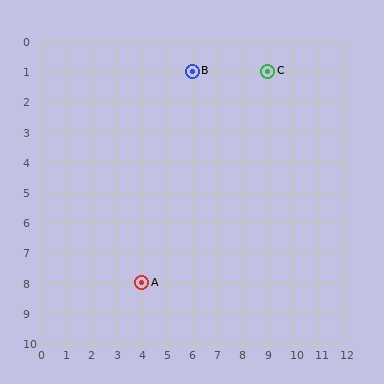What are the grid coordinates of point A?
Point A is at grid coordinates (4, 8).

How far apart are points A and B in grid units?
Points A and B are 2 columns and 7 rows apart (about 7.3 grid units diagonally).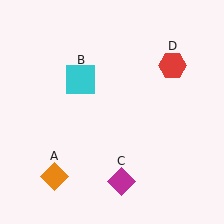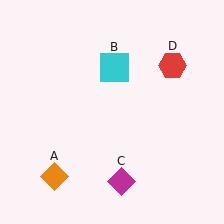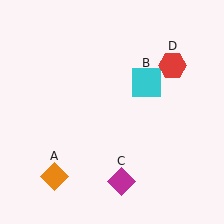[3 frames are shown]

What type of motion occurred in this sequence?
The cyan square (object B) rotated clockwise around the center of the scene.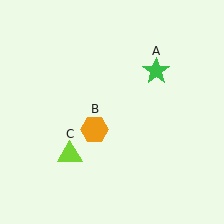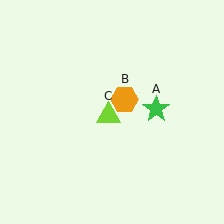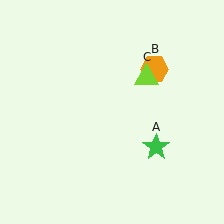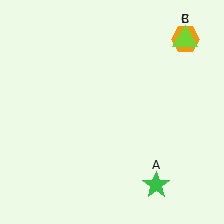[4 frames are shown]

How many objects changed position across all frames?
3 objects changed position: green star (object A), orange hexagon (object B), lime triangle (object C).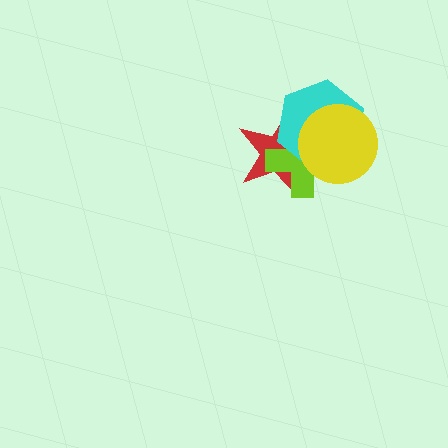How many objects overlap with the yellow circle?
3 objects overlap with the yellow circle.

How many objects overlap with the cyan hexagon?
3 objects overlap with the cyan hexagon.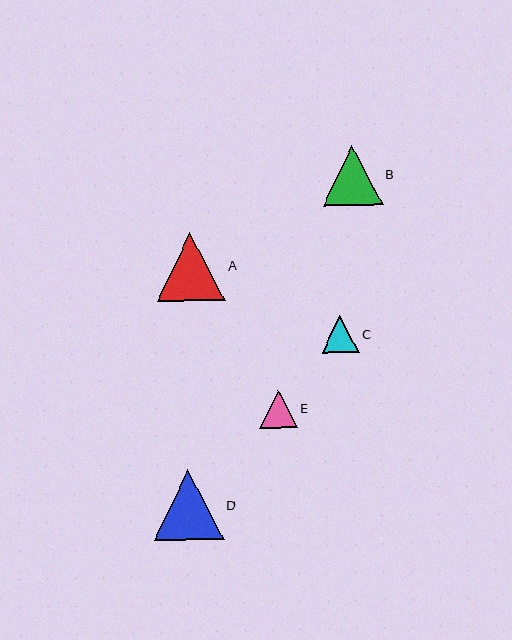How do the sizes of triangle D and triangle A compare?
Triangle D and triangle A are approximately the same size.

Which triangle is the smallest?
Triangle C is the smallest with a size of approximately 37 pixels.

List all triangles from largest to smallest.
From largest to smallest: D, A, B, E, C.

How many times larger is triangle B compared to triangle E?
Triangle B is approximately 1.6 times the size of triangle E.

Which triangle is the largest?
Triangle D is the largest with a size of approximately 70 pixels.